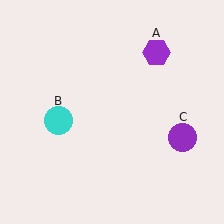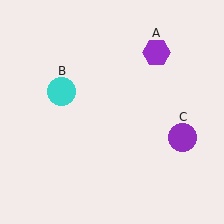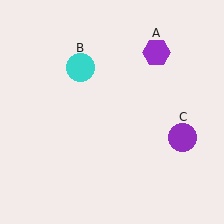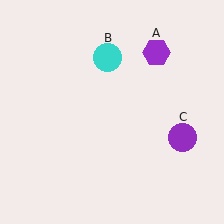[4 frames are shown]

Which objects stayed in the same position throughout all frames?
Purple hexagon (object A) and purple circle (object C) remained stationary.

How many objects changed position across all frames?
1 object changed position: cyan circle (object B).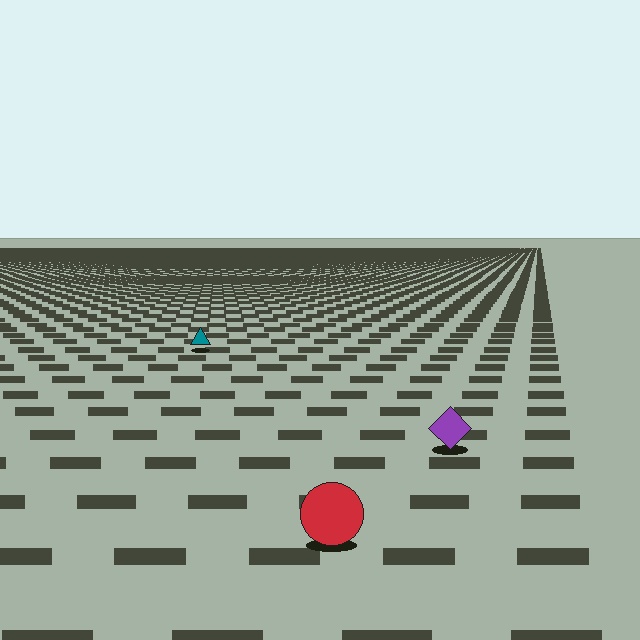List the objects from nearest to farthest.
From nearest to farthest: the red circle, the purple diamond, the teal triangle.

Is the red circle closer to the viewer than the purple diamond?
Yes. The red circle is closer — you can tell from the texture gradient: the ground texture is coarser near it.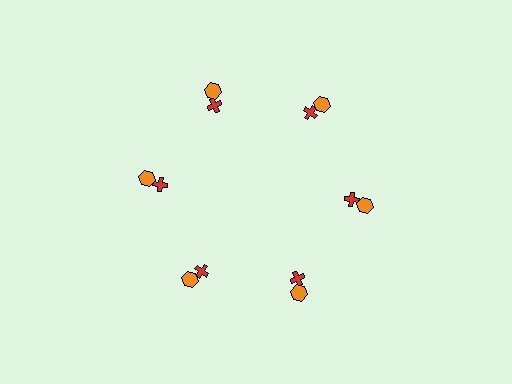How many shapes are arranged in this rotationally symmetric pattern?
There are 12 shapes, arranged in 6 groups of 2.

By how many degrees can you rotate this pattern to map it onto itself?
The pattern maps onto itself every 60 degrees of rotation.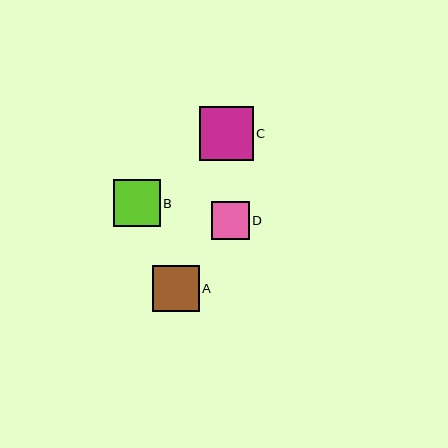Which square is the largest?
Square C is the largest with a size of approximately 54 pixels.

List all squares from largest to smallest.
From largest to smallest: C, A, B, D.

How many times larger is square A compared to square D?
Square A is approximately 1.2 times the size of square D.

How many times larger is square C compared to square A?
Square C is approximately 1.2 times the size of square A.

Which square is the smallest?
Square D is the smallest with a size of approximately 38 pixels.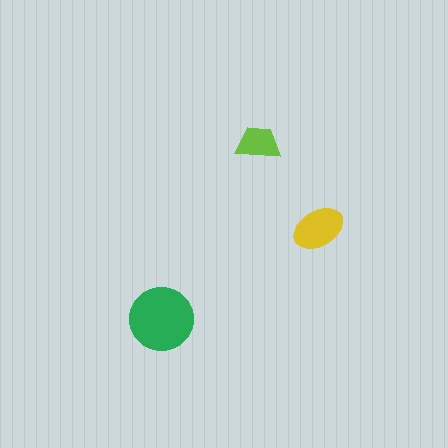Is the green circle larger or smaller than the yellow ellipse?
Larger.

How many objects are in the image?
There are 3 objects in the image.